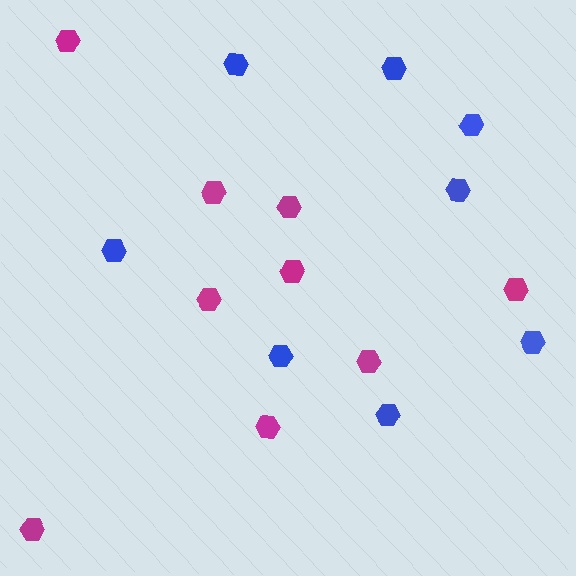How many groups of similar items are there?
There are 2 groups: one group of magenta hexagons (9) and one group of blue hexagons (8).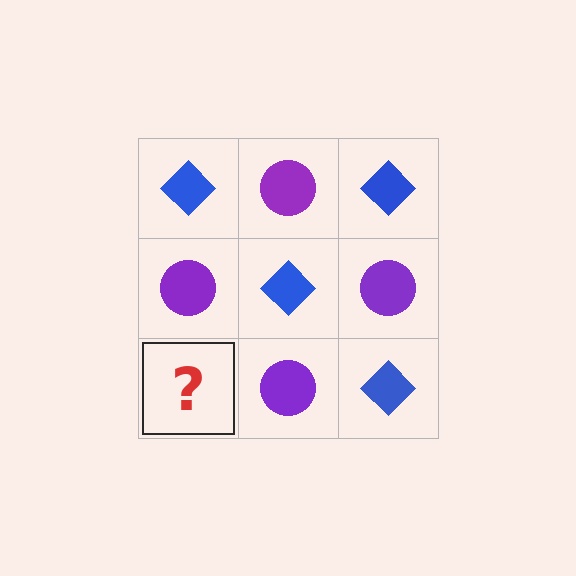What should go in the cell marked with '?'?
The missing cell should contain a blue diamond.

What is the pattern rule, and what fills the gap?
The rule is that it alternates blue diamond and purple circle in a checkerboard pattern. The gap should be filled with a blue diamond.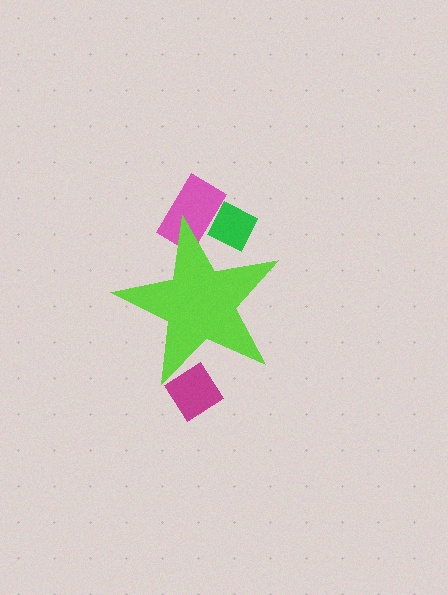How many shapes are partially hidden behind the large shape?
3 shapes are partially hidden.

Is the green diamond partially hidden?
Yes, the green diamond is partially hidden behind the lime star.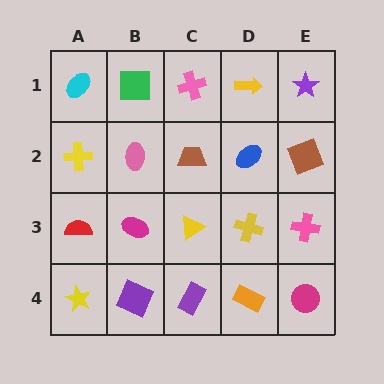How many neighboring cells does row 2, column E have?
3.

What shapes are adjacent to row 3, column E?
A brown square (row 2, column E), a magenta circle (row 4, column E), a yellow cross (row 3, column D).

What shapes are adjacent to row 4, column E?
A pink cross (row 3, column E), an orange rectangle (row 4, column D).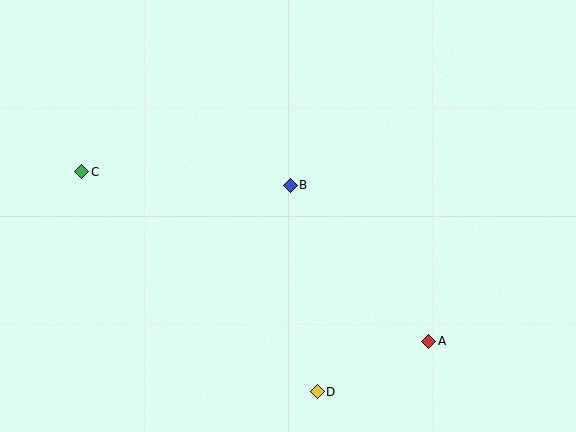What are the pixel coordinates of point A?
Point A is at (429, 341).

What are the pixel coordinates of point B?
Point B is at (290, 186).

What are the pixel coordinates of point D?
Point D is at (317, 392).